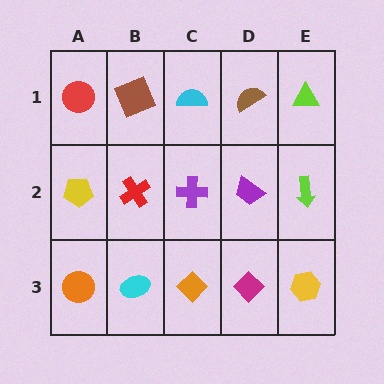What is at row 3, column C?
An orange diamond.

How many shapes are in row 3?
5 shapes.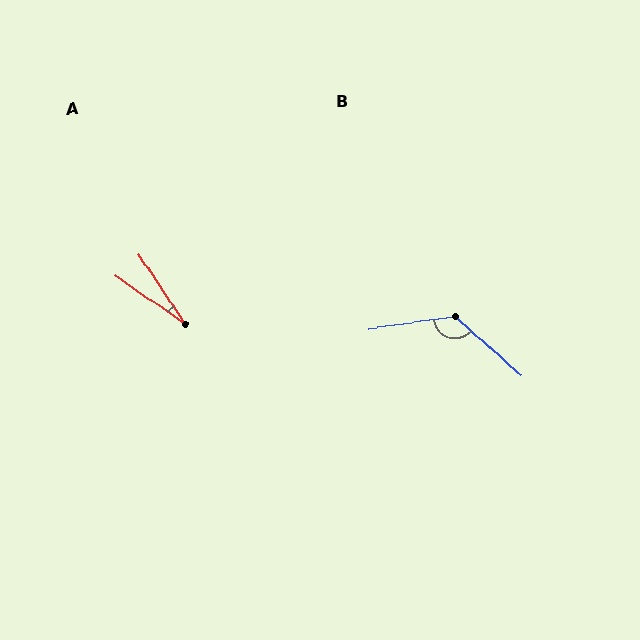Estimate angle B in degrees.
Approximately 130 degrees.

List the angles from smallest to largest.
A (22°), B (130°).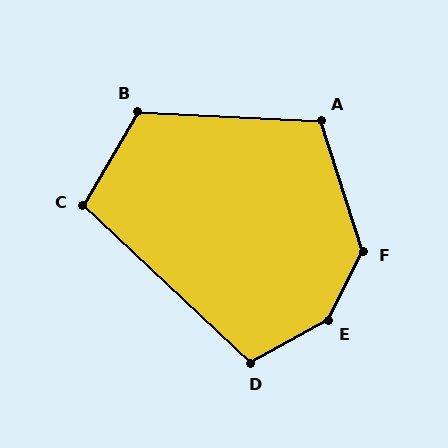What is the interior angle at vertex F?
Approximately 135 degrees (obtuse).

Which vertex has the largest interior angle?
E, at approximately 146 degrees.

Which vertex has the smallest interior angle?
C, at approximately 103 degrees.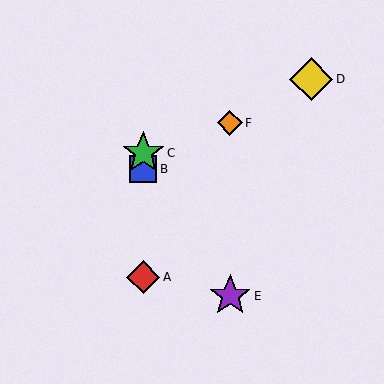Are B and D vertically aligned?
No, B is at x≈143 and D is at x≈311.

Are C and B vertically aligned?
Yes, both are at x≈143.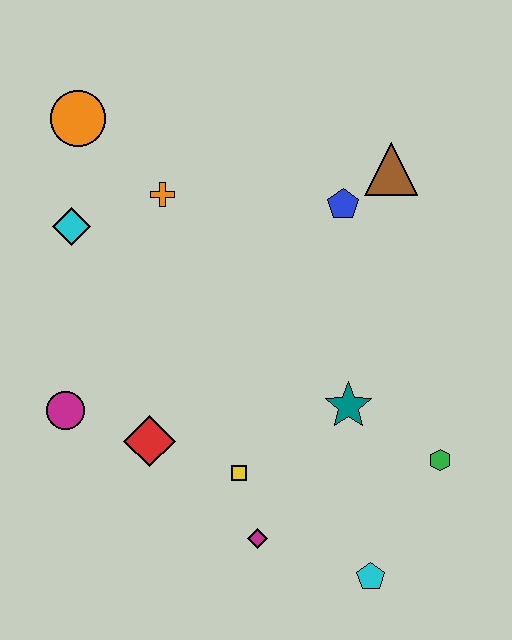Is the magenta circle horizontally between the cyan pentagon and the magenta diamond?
No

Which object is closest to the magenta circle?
The red diamond is closest to the magenta circle.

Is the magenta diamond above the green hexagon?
No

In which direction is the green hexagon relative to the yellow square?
The green hexagon is to the right of the yellow square.